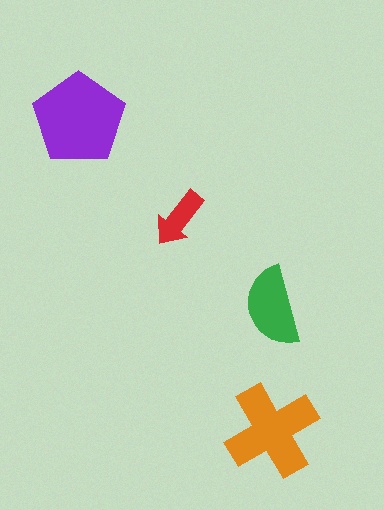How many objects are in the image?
There are 4 objects in the image.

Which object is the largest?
The purple pentagon.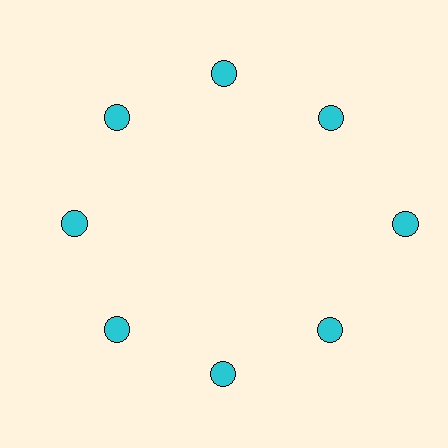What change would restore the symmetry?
The symmetry would be restored by moving it inward, back onto the ring so that all 8 circles sit at equal angles and equal distance from the center.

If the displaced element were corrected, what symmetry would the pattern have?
It would have 8-fold rotational symmetry — the pattern would map onto itself every 45 degrees.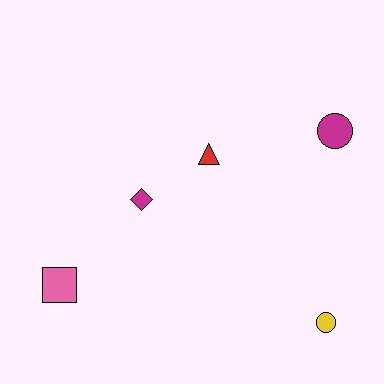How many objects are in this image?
There are 5 objects.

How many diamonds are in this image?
There is 1 diamond.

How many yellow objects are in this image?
There is 1 yellow object.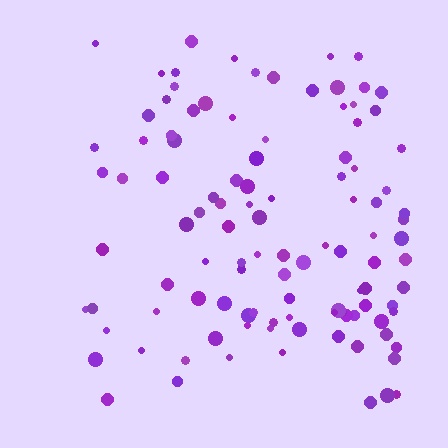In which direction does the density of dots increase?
From left to right, with the right side densest.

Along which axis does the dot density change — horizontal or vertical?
Horizontal.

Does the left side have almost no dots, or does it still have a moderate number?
Still a moderate number, just noticeably fewer than the right.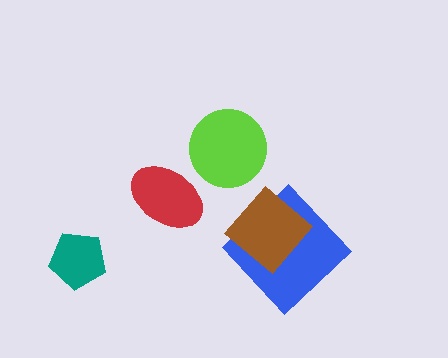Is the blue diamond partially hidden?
Yes, it is partially covered by another shape.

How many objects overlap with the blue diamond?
1 object overlaps with the blue diamond.